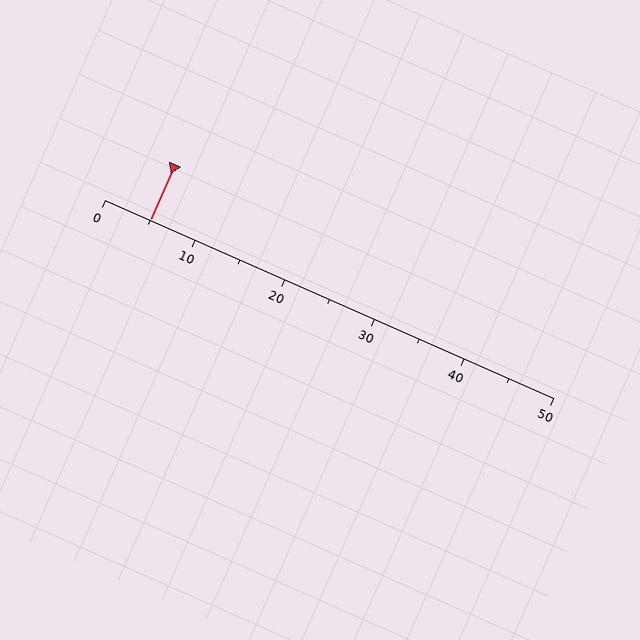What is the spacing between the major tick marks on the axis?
The major ticks are spaced 10 apart.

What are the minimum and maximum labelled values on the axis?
The axis runs from 0 to 50.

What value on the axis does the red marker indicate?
The marker indicates approximately 5.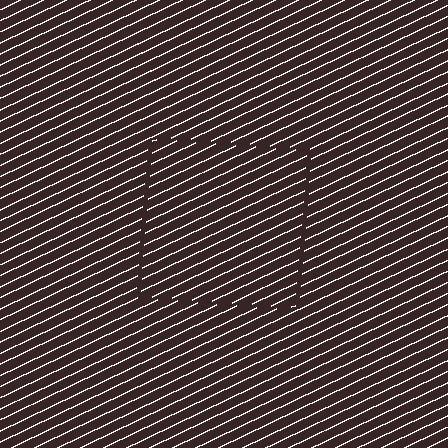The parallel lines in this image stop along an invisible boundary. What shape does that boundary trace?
An illusory square. The interior of the shape contains the same grating, shifted by half a period — the contour is defined by the phase discontinuity where line-ends from the inner and outer gratings abut.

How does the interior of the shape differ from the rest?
The interior of the shape contains the same grating, shifted by half a period — the contour is defined by the phase discontinuity where line-ends from the inner and outer gratings abut.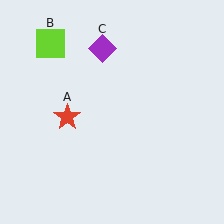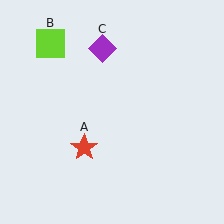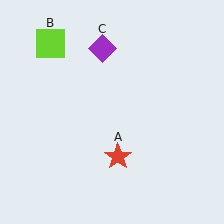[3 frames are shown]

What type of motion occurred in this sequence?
The red star (object A) rotated counterclockwise around the center of the scene.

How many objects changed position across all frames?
1 object changed position: red star (object A).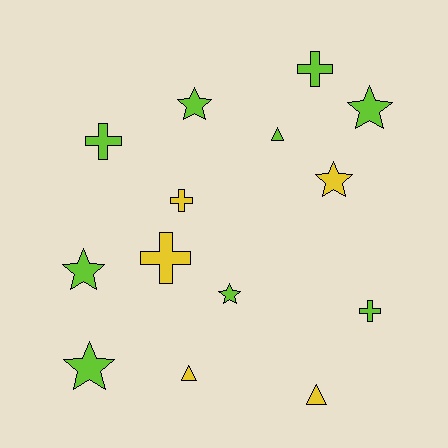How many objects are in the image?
There are 14 objects.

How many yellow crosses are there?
There are 2 yellow crosses.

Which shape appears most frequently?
Star, with 6 objects.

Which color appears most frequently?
Lime, with 9 objects.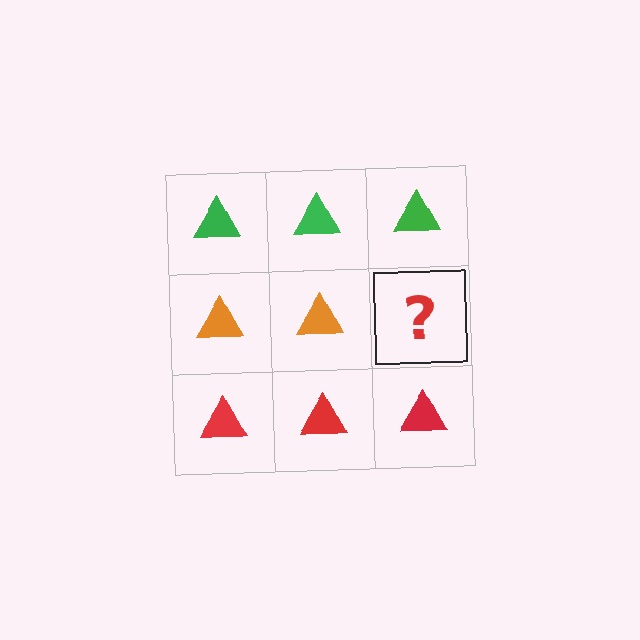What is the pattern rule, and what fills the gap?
The rule is that each row has a consistent color. The gap should be filled with an orange triangle.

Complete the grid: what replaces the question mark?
The question mark should be replaced with an orange triangle.